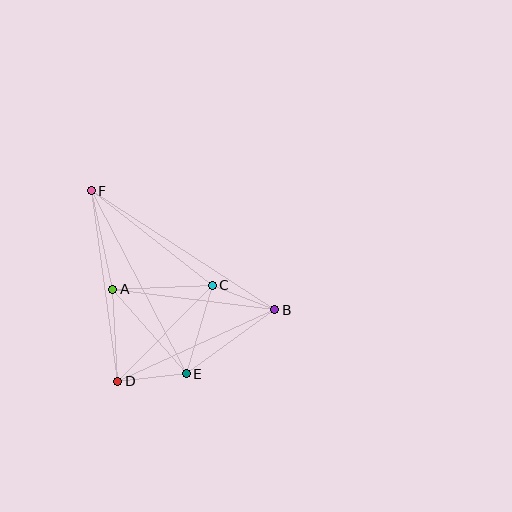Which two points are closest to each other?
Points B and C are closest to each other.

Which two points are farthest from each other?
Points B and F are farthest from each other.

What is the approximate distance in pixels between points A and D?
The distance between A and D is approximately 92 pixels.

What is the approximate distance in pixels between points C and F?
The distance between C and F is approximately 153 pixels.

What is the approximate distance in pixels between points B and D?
The distance between B and D is approximately 172 pixels.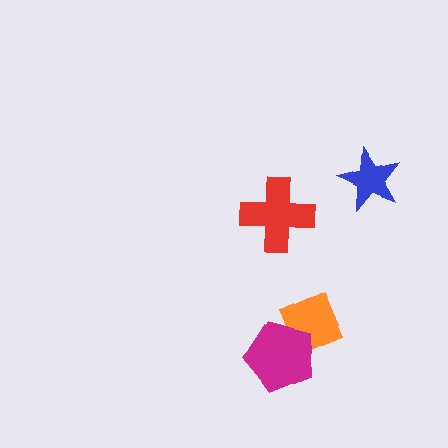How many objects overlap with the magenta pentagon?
1 object overlaps with the magenta pentagon.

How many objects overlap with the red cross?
0 objects overlap with the red cross.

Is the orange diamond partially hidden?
Yes, it is partially covered by another shape.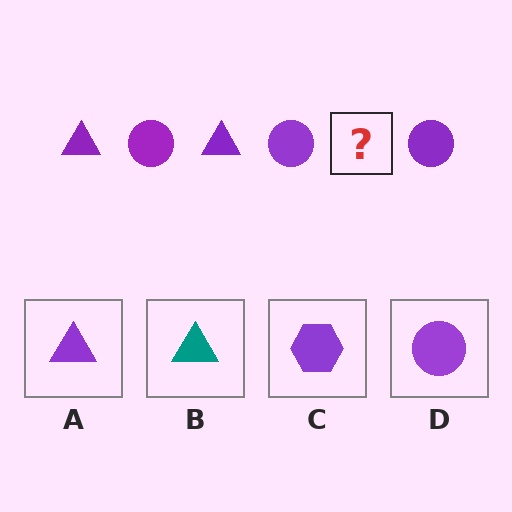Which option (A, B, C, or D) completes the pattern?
A.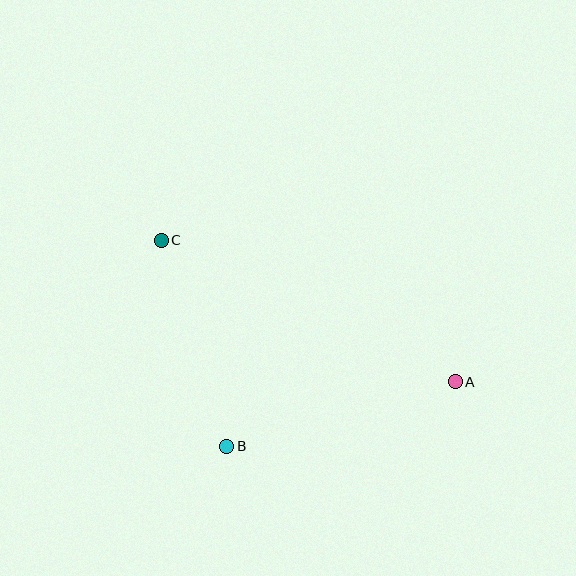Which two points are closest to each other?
Points B and C are closest to each other.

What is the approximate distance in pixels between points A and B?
The distance between A and B is approximately 238 pixels.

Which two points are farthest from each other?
Points A and C are farthest from each other.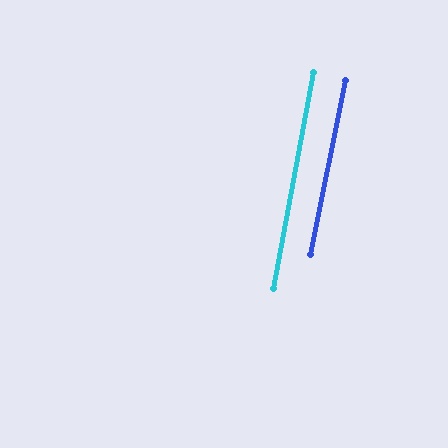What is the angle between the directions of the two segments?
Approximately 1 degree.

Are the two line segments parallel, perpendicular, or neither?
Parallel — their directions differ by only 0.9°.